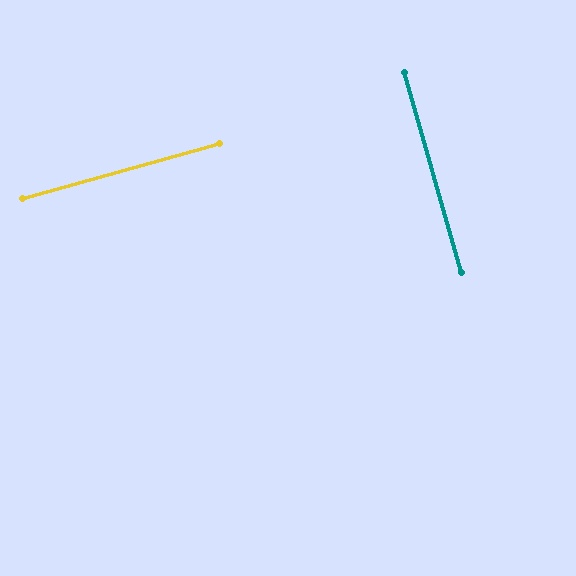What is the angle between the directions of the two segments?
Approximately 90 degrees.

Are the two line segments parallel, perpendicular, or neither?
Perpendicular — they meet at approximately 90°.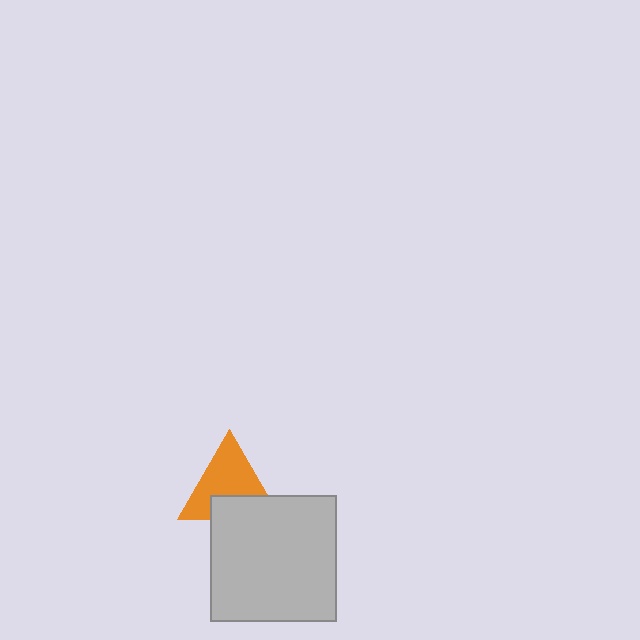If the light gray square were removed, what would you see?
You would see the complete orange triangle.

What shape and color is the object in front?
The object in front is a light gray square.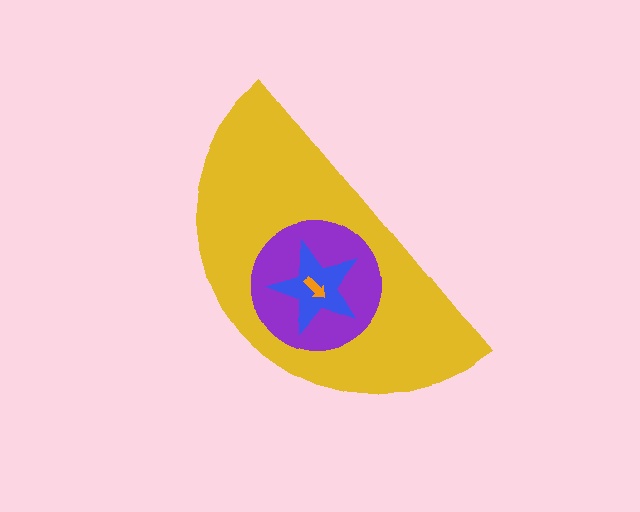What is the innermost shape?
The orange arrow.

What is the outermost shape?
The yellow semicircle.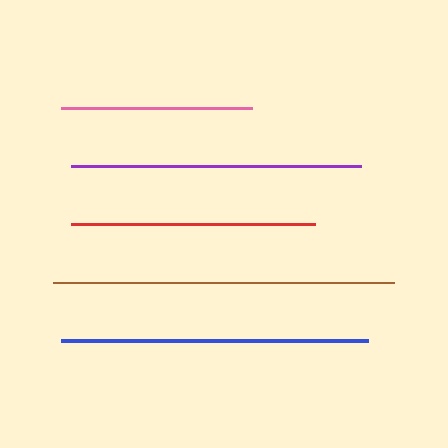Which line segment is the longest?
The brown line is the longest at approximately 341 pixels.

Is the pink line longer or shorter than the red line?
The red line is longer than the pink line.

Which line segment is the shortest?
The pink line is the shortest at approximately 191 pixels.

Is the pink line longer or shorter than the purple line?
The purple line is longer than the pink line.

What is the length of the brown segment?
The brown segment is approximately 341 pixels long.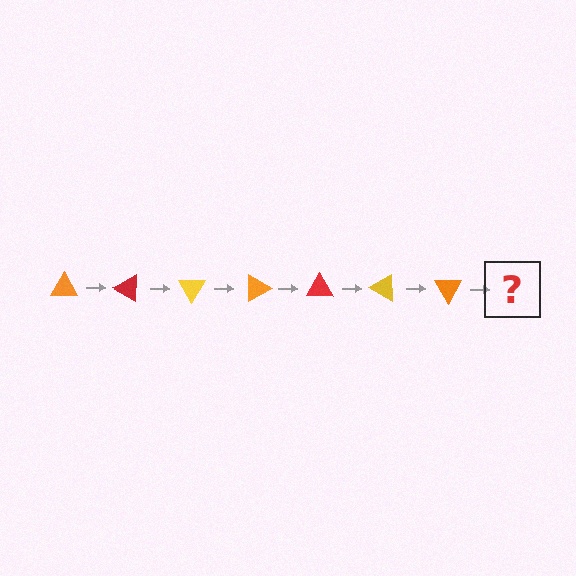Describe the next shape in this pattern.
It should be a red triangle, rotated 210 degrees from the start.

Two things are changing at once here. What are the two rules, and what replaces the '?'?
The two rules are that it rotates 30 degrees each step and the color cycles through orange, red, and yellow. The '?' should be a red triangle, rotated 210 degrees from the start.